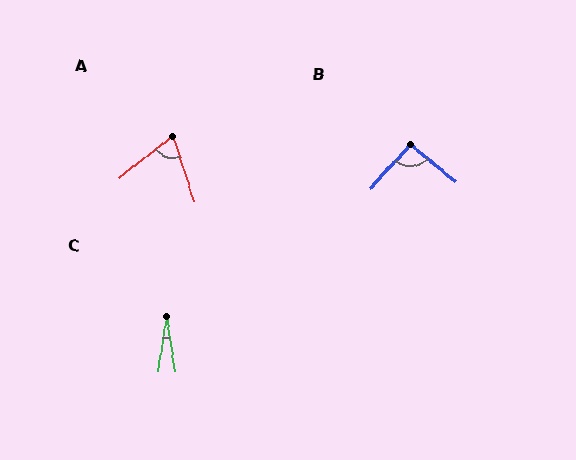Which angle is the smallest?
C, at approximately 17 degrees.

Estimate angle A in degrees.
Approximately 70 degrees.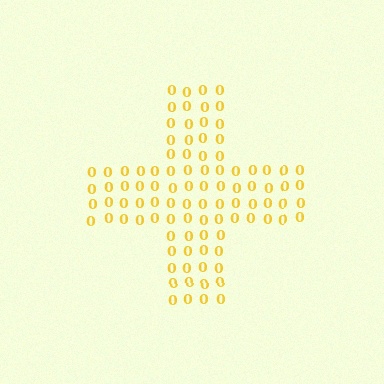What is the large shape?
The large shape is a cross.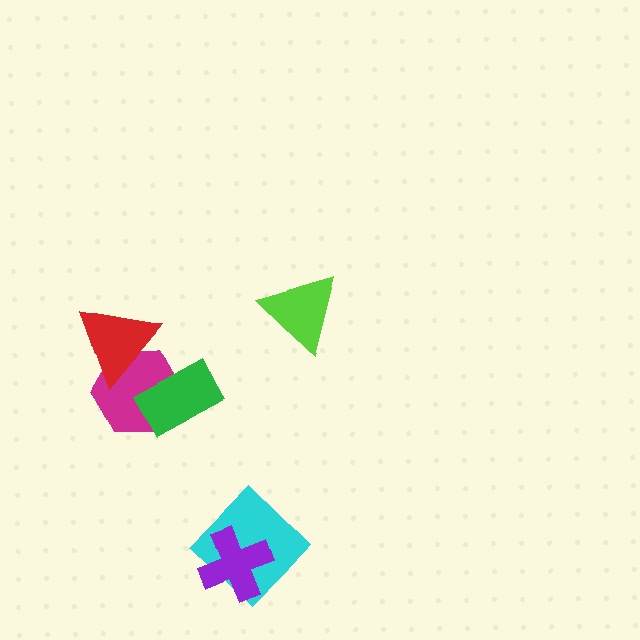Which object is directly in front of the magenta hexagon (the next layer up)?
The red triangle is directly in front of the magenta hexagon.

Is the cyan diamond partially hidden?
Yes, it is partially covered by another shape.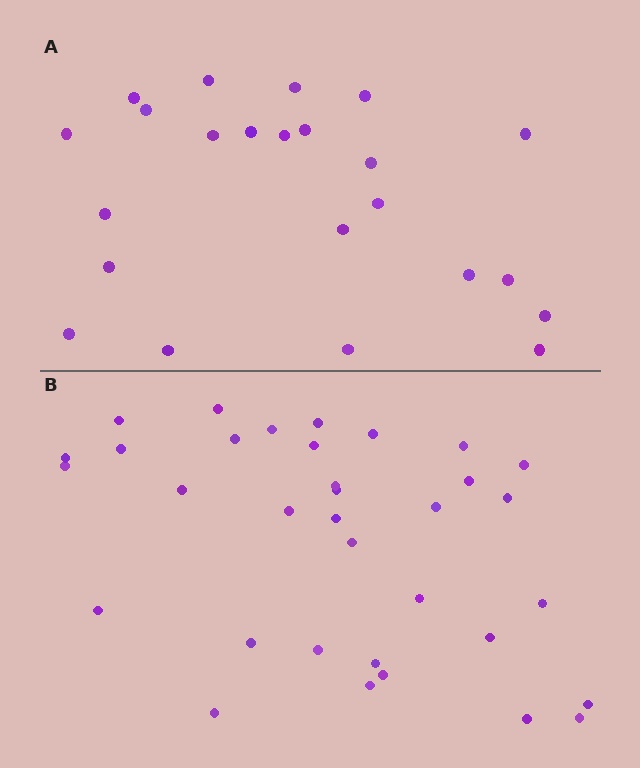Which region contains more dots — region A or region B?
Region B (the bottom region) has more dots.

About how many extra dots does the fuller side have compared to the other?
Region B has roughly 12 or so more dots than region A.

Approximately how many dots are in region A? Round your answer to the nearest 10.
About 20 dots. (The exact count is 23, which rounds to 20.)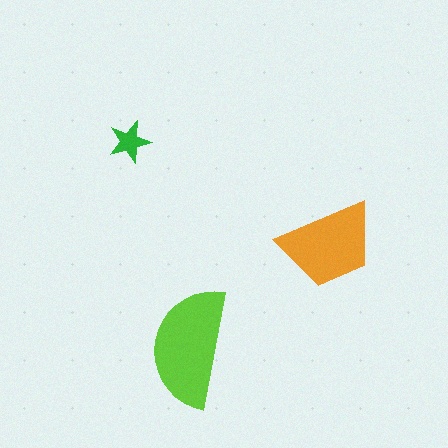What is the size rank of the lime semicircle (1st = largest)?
1st.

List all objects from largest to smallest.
The lime semicircle, the orange trapezoid, the green star.